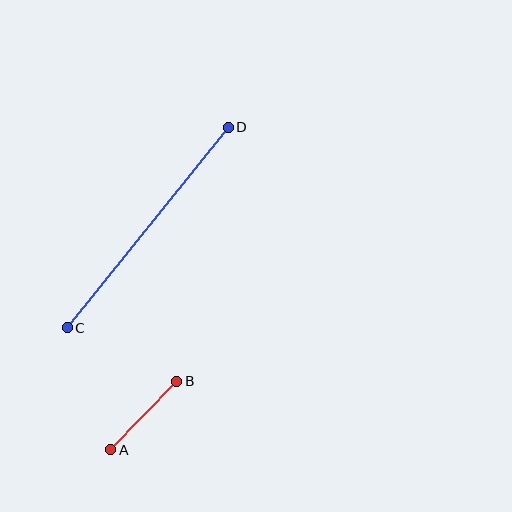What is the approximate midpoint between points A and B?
The midpoint is at approximately (144, 416) pixels.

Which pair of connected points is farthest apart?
Points C and D are farthest apart.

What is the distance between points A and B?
The distance is approximately 95 pixels.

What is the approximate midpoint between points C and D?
The midpoint is at approximately (148, 227) pixels.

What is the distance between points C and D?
The distance is approximately 257 pixels.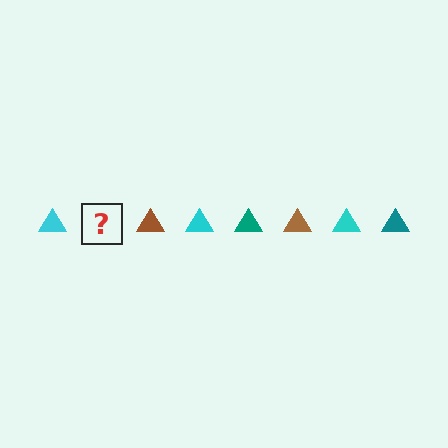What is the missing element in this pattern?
The missing element is a teal triangle.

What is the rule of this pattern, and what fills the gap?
The rule is that the pattern cycles through cyan, teal, brown triangles. The gap should be filled with a teal triangle.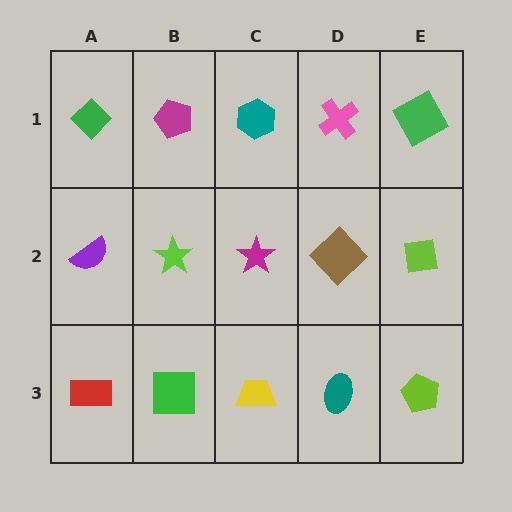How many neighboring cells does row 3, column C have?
3.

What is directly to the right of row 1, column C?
A pink cross.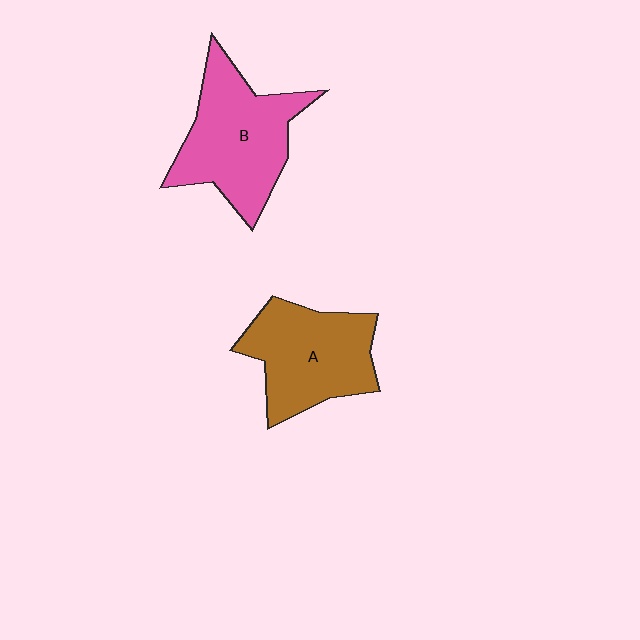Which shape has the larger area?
Shape B (pink).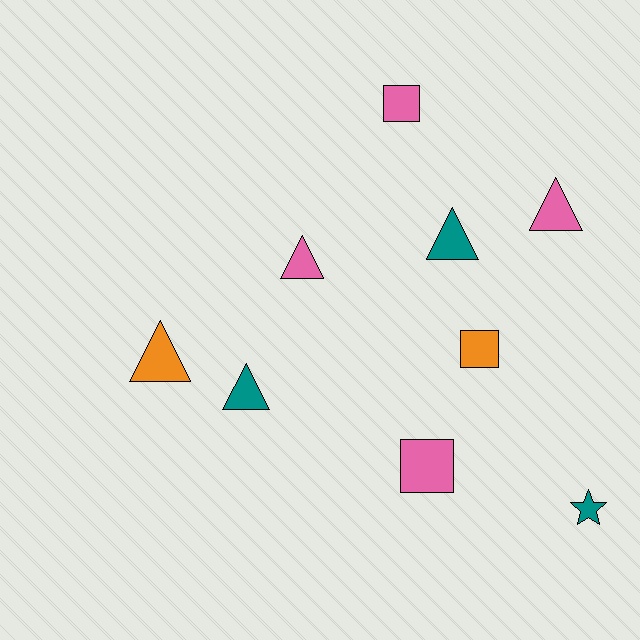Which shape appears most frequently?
Triangle, with 5 objects.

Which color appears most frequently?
Pink, with 4 objects.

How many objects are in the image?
There are 9 objects.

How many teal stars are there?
There is 1 teal star.